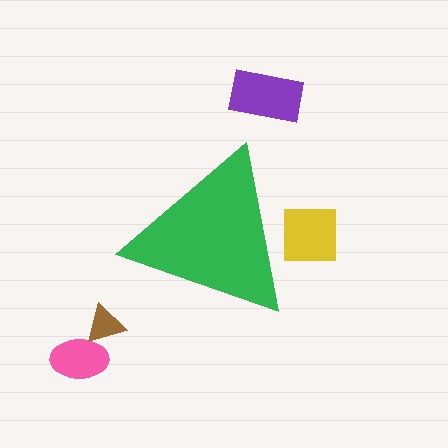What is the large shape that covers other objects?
A green triangle.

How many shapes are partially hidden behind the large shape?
1 shape is partially hidden.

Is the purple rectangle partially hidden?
No, the purple rectangle is fully visible.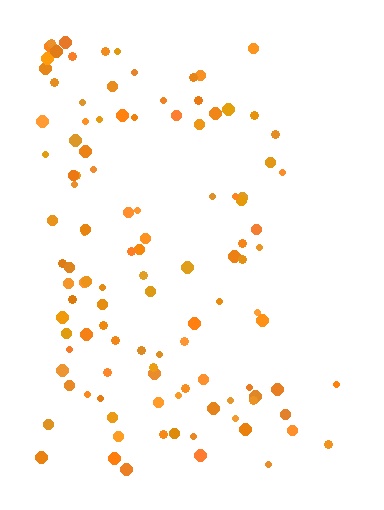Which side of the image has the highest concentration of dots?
The left.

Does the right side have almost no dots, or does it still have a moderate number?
Still a moderate number, just noticeably fewer than the left.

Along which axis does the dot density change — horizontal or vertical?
Horizontal.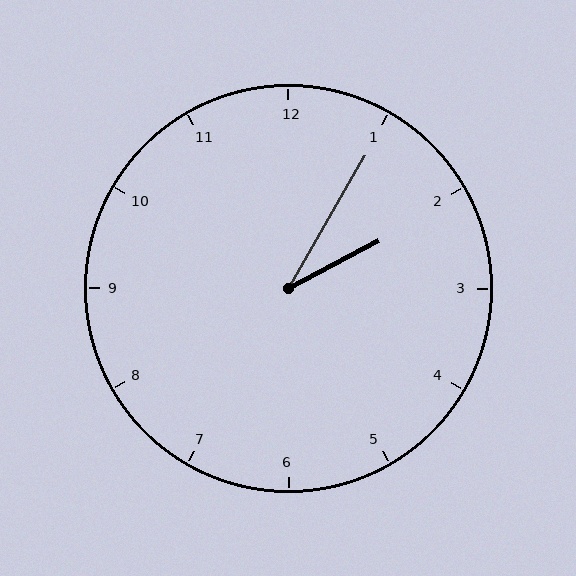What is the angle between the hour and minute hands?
Approximately 32 degrees.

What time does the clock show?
2:05.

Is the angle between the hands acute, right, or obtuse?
It is acute.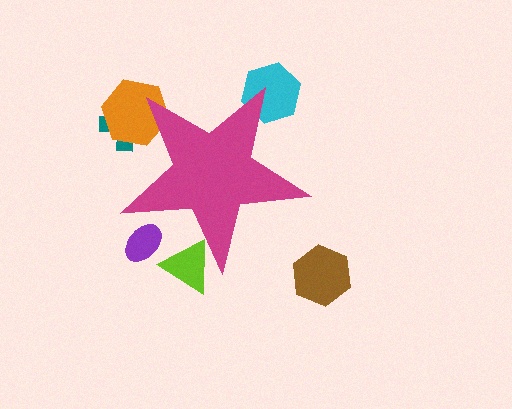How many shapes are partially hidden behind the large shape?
5 shapes are partially hidden.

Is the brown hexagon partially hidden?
No, the brown hexagon is fully visible.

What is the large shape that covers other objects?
A magenta star.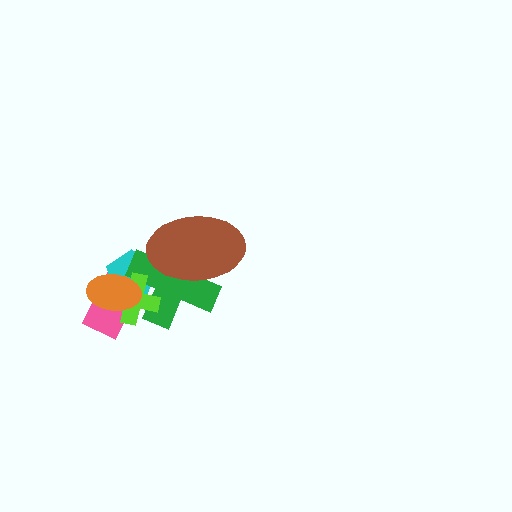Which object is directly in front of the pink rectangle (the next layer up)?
The cyan pentagon is directly in front of the pink rectangle.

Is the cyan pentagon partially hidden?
Yes, it is partially covered by another shape.